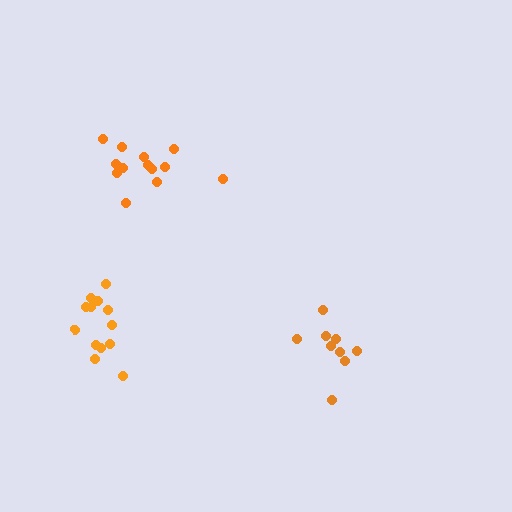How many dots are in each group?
Group 1: 9 dots, Group 2: 13 dots, Group 3: 13 dots (35 total).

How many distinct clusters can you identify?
There are 3 distinct clusters.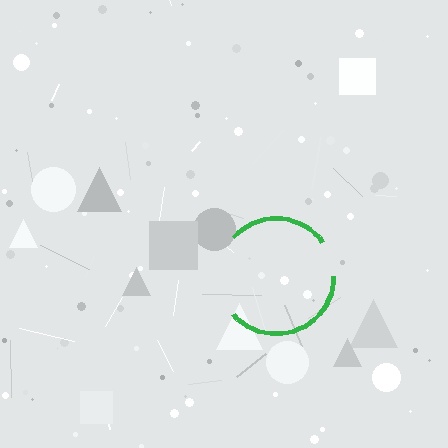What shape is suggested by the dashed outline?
The dashed outline suggests a circle.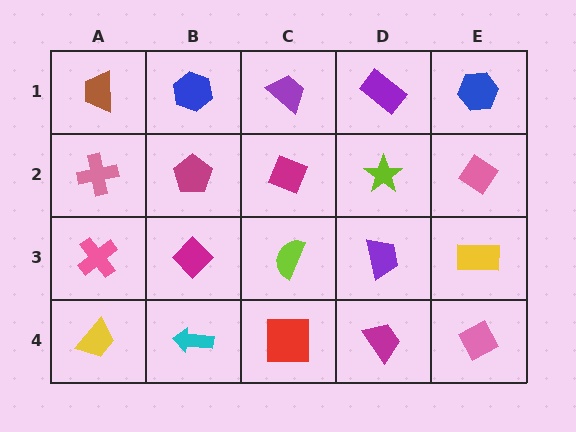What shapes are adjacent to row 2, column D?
A purple rectangle (row 1, column D), a purple trapezoid (row 3, column D), a magenta diamond (row 2, column C), a pink diamond (row 2, column E).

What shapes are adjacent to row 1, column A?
A pink cross (row 2, column A), a blue hexagon (row 1, column B).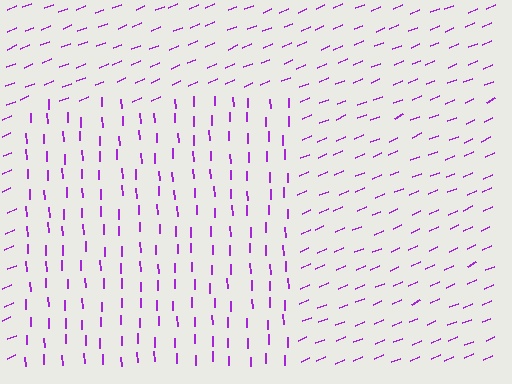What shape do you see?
I see a rectangle.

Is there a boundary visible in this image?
Yes, there is a texture boundary formed by a change in line orientation.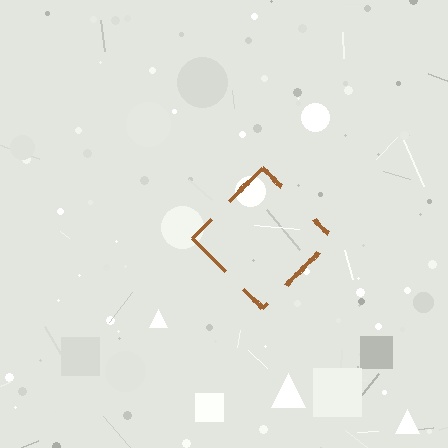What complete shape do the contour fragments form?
The contour fragments form a diamond.